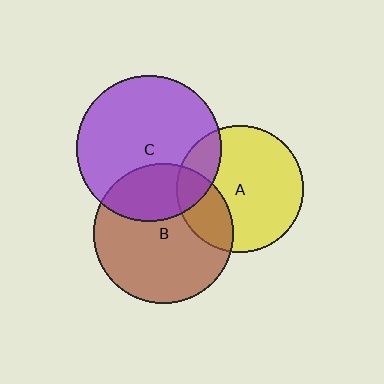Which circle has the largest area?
Circle C (purple).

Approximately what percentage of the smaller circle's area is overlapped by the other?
Approximately 25%.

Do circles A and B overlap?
Yes.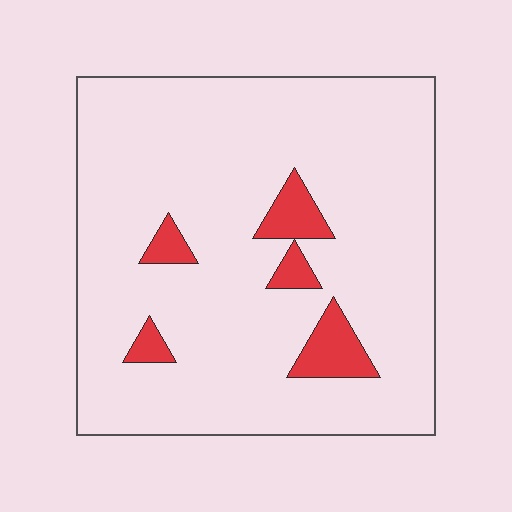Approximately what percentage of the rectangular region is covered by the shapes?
Approximately 10%.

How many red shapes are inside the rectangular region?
5.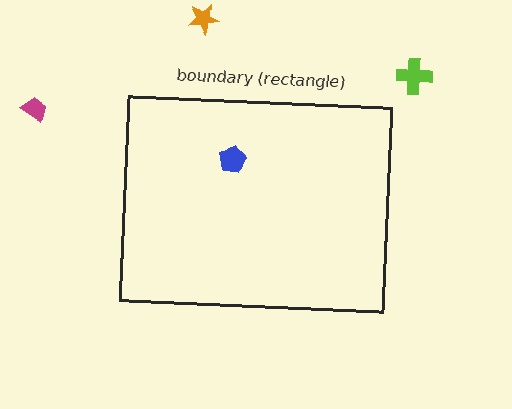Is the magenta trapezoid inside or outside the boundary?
Outside.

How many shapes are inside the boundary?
1 inside, 3 outside.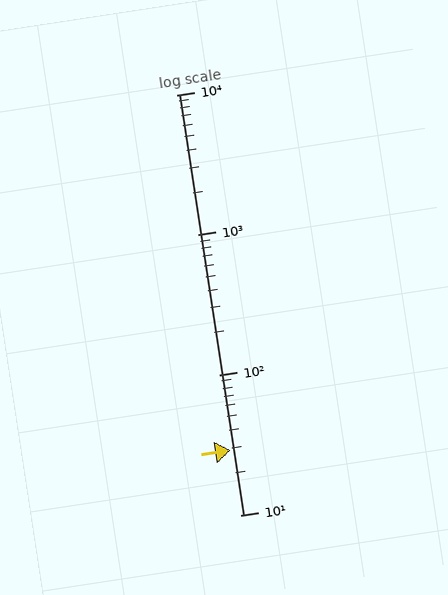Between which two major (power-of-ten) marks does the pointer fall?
The pointer is between 10 and 100.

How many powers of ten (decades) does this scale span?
The scale spans 3 decades, from 10 to 10000.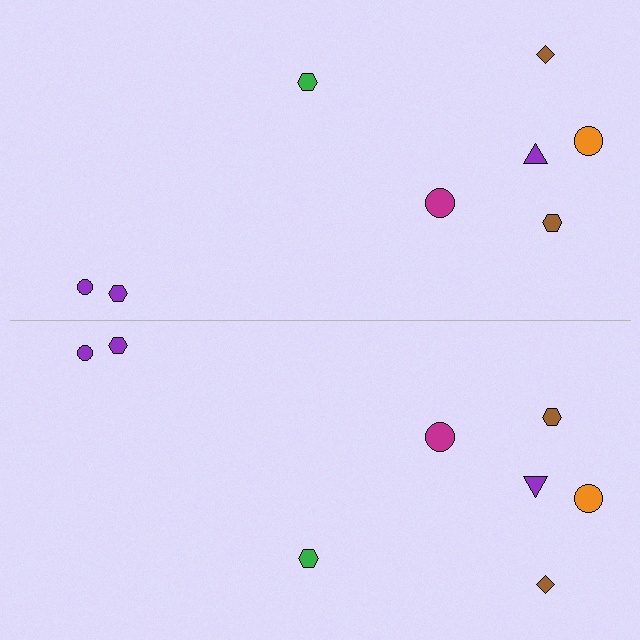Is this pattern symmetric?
Yes, this pattern has bilateral (reflection) symmetry.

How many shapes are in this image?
There are 16 shapes in this image.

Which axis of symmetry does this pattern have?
The pattern has a horizontal axis of symmetry running through the center of the image.